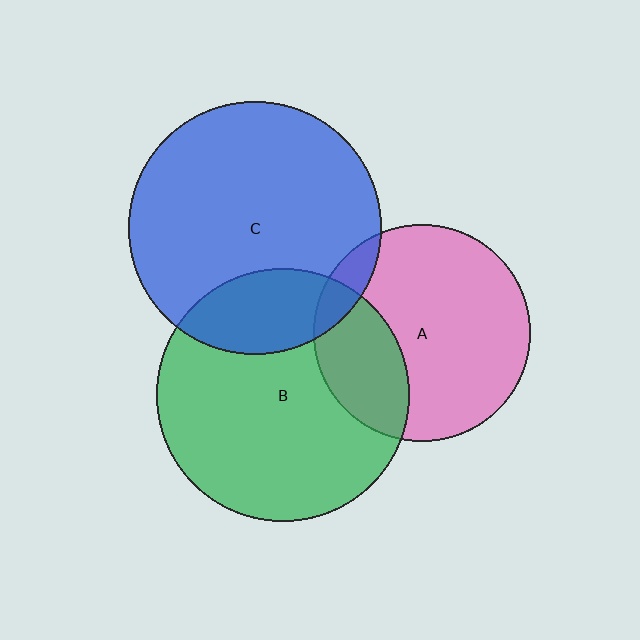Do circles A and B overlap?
Yes.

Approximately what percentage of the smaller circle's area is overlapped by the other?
Approximately 30%.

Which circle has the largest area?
Circle C (blue).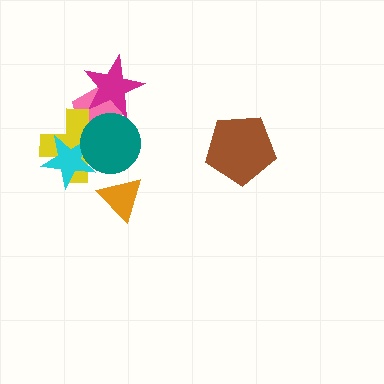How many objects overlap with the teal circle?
4 objects overlap with the teal circle.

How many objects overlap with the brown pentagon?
0 objects overlap with the brown pentagon.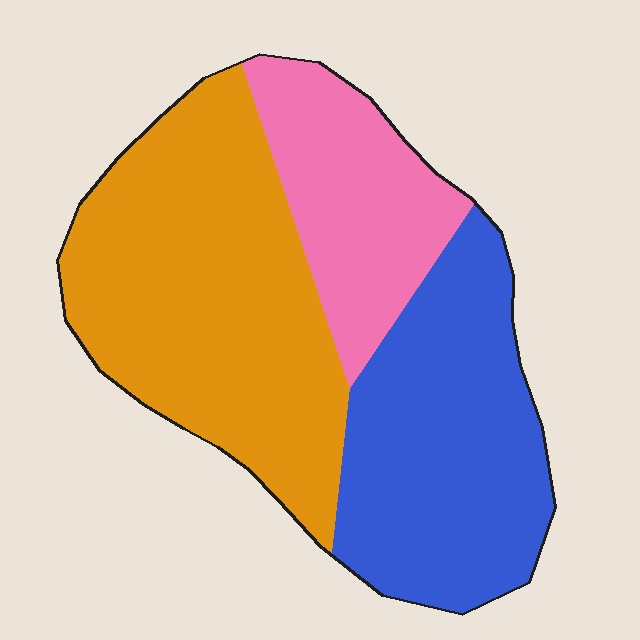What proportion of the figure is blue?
Blue takes up about one third (1/3) of the figure.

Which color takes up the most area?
Orange, at roughly 45%.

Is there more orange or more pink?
Orange.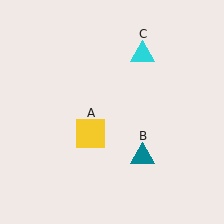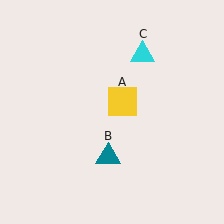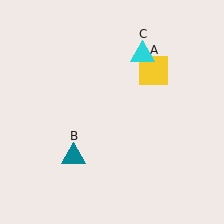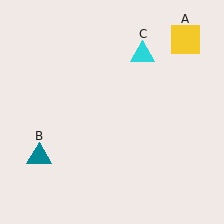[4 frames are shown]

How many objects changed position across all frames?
2 objects changed position: yellow square (object A), teal triangle (object B).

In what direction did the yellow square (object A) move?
The yellow square (object A) moved up and to the right.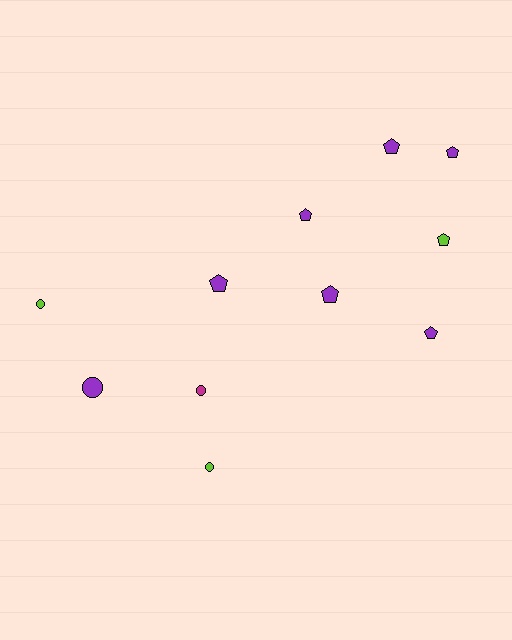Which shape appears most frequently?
Pentagon, with 7 objects.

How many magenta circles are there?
There is 1 magenta circle.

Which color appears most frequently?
Purple, with 7 objects.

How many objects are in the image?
There are 11 objects.